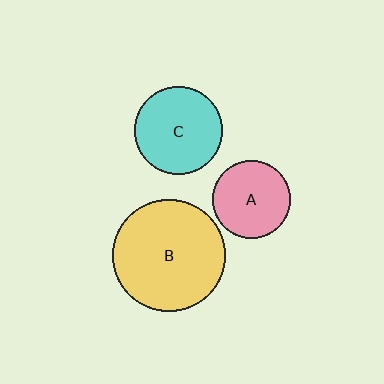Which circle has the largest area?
Circle B (yellow).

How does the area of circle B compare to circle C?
Approximately 1.6 times.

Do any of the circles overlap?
No, none of the circles overlap.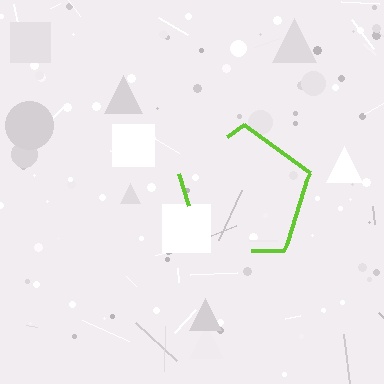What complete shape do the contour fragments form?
The contour fragments form a pentagon.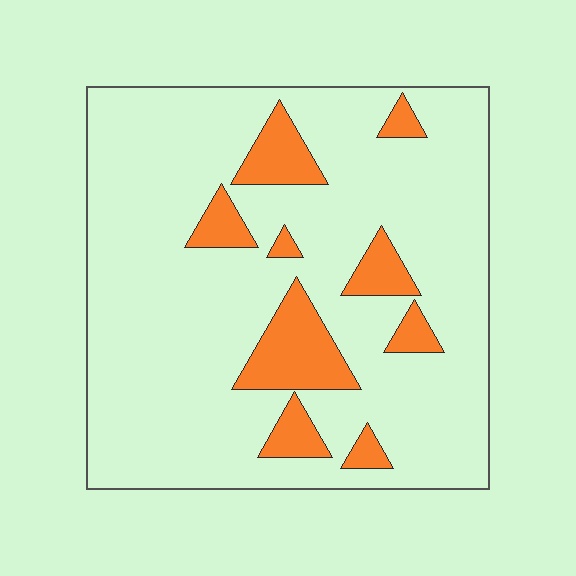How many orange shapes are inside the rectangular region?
9.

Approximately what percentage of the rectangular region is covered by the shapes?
Approximately 15%.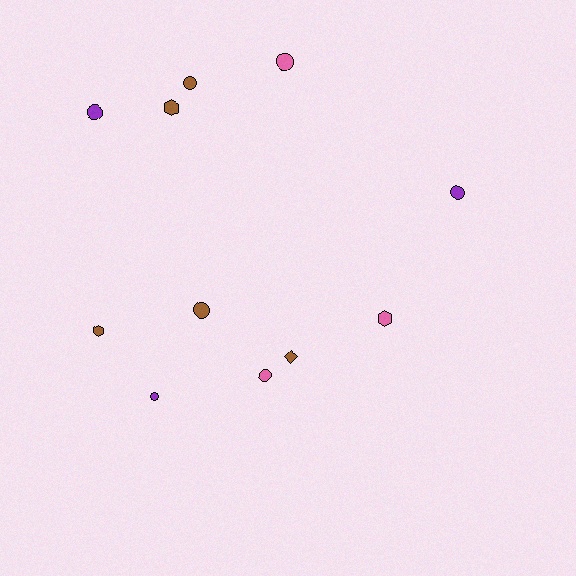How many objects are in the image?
There are 11 objects.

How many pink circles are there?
There are 2 pink circles.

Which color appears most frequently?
Brown, with 5 objects.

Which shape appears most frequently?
Circle, with 7 objects.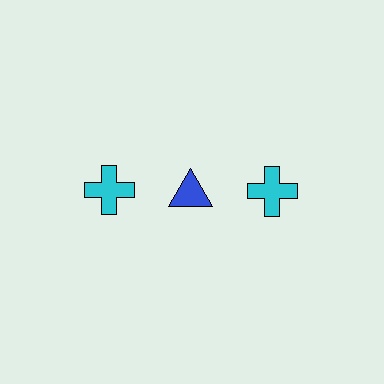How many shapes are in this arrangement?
There are 3 shapes arranged in a grid pattern.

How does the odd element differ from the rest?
It differs in both color (blue instead of cyan) and shape (triangle instead of cross).